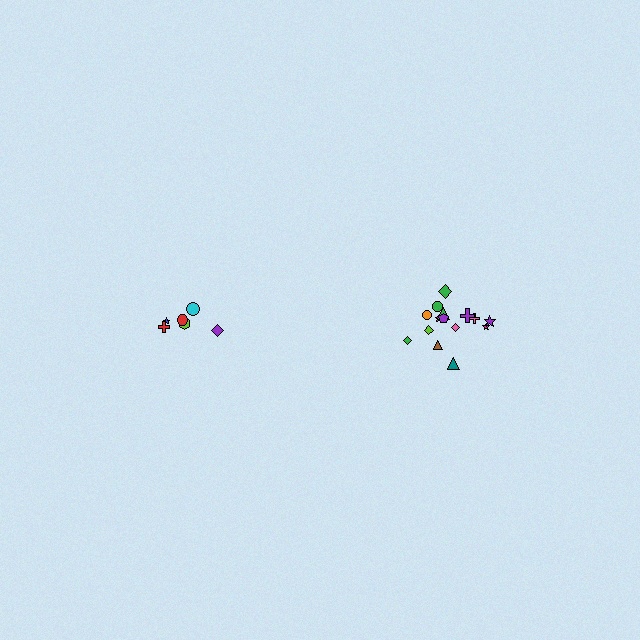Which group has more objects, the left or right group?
The right group.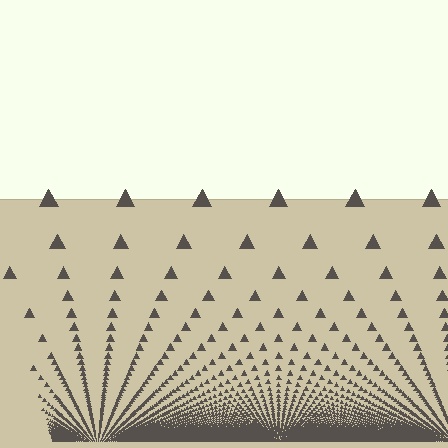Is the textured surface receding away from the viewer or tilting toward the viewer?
The surface appears to tilt toward the viewer. Texture elements get larger and sparser toward the top.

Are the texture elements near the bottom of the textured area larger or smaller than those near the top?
Smaller. The gradient is inverted — elements near the bottom are smaller and denser.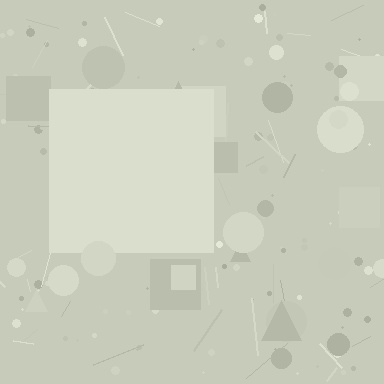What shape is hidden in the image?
A square is hidden in the image.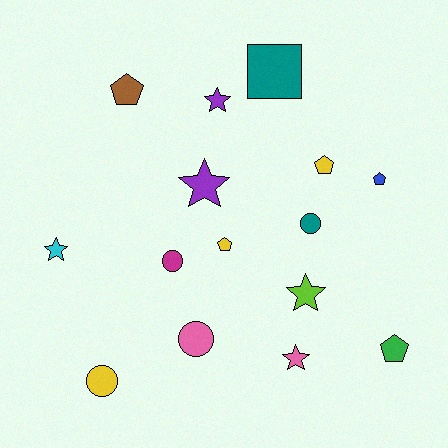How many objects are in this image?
There are 15 objects.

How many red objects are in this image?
There are no red objects.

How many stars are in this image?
There are 5 stars.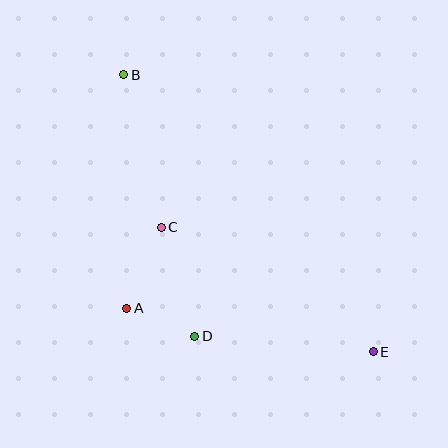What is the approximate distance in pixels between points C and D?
The distance between C and D is approximately 114 pixels.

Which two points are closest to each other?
Points A and D are closest to each other.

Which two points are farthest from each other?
Points B and E are farthest from each other.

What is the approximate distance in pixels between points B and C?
The distance between B and C is approximately 157 pixels.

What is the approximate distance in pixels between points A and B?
The distance between A and B is approximately 234 pixels.